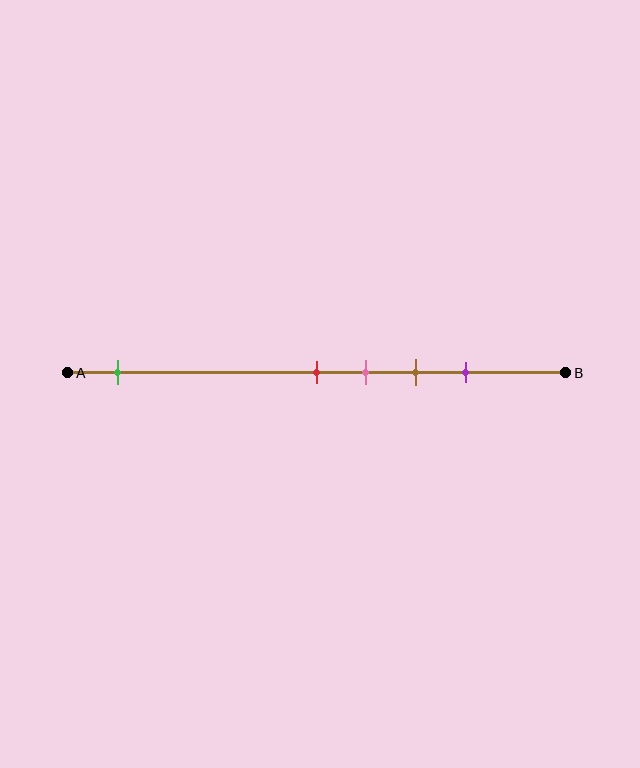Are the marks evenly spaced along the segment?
No, the marks are not evenly spaced.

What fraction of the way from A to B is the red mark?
The red mark is approximately 50% (0.5) of the way from A to B.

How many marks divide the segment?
There are 5 marks dividing the segment.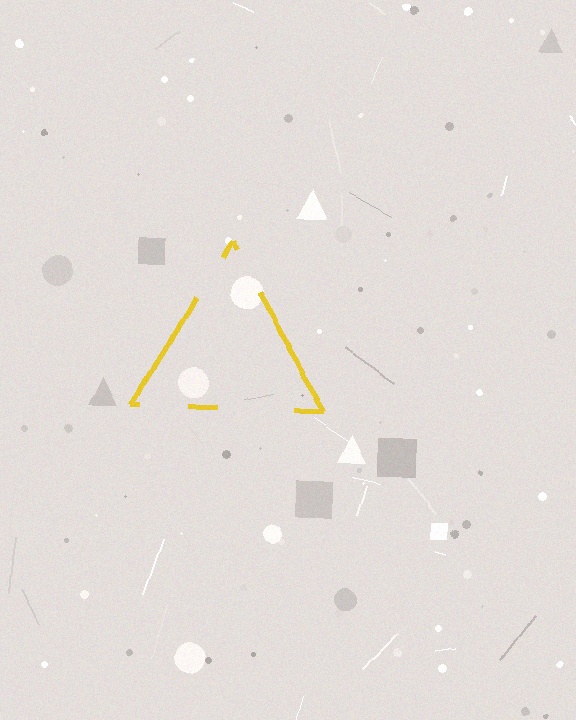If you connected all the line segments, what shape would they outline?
They would outline a triangle.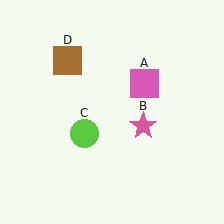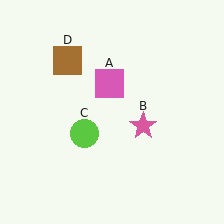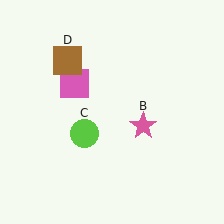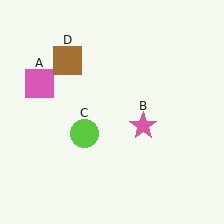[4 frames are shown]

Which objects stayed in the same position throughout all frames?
Pink star (object B) and lime circle (object C) and brown square (object D) remained stationary.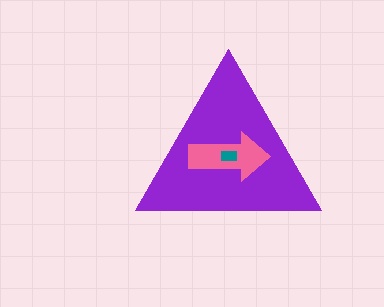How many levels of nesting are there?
3.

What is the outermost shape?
The purple triangle.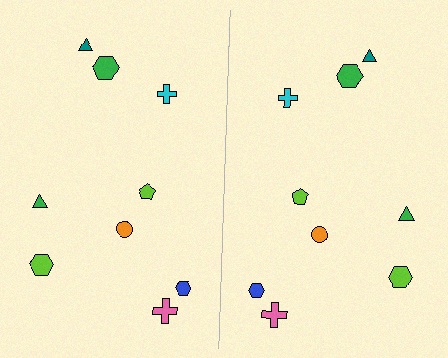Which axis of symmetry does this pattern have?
The pattern has a vertical axis of symmetry running through the center of the image.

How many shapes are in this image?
There are 18 shapes in this image.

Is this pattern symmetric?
Yes, this pattern has bilateral (reflection) symmetry.